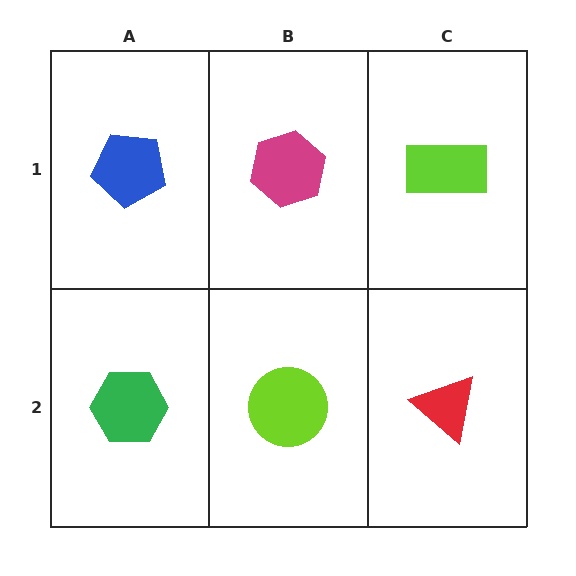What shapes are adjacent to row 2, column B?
A magenta hexagon (row 1, column B), a green hexagon (row 2, column A), a red triangle (row 2, column C).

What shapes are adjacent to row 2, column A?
A blue pentagon (row 1, column A), a lime circle (row 2, column B).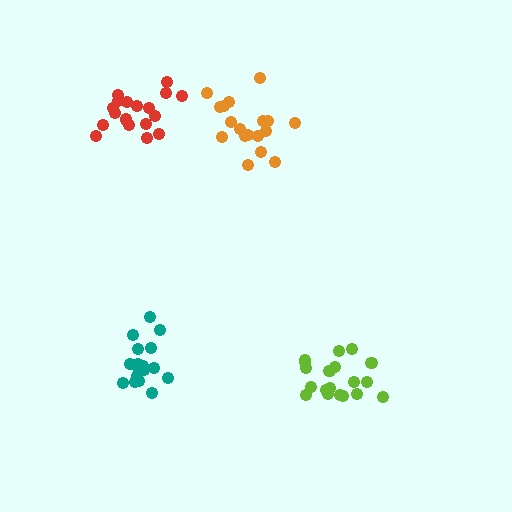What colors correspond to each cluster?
The clusters are colored: red, orange, lime, teal.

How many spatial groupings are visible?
There are 4 spatial groupings.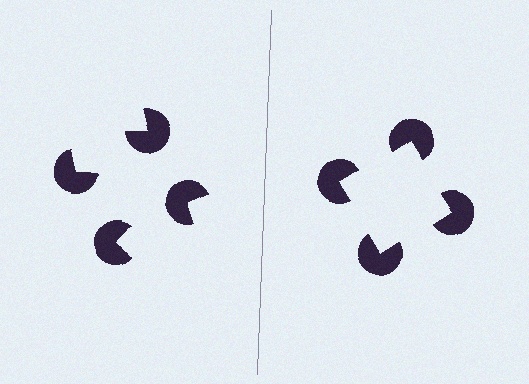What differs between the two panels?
The pac-man discs are positioned identically on both sides; only the wedge orientations differ. On the right they align to a square; on the left they are misaligned.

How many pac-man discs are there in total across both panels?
8 — 4 on each side.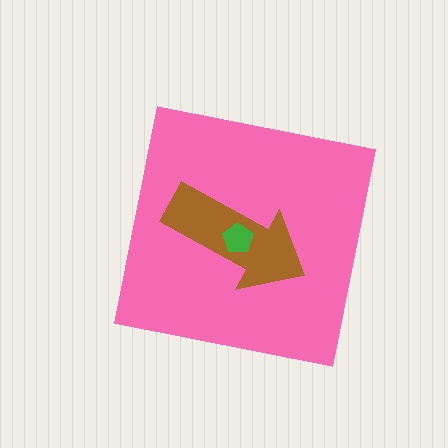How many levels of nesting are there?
3.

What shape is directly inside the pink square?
The brown arrow.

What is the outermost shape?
The pink square.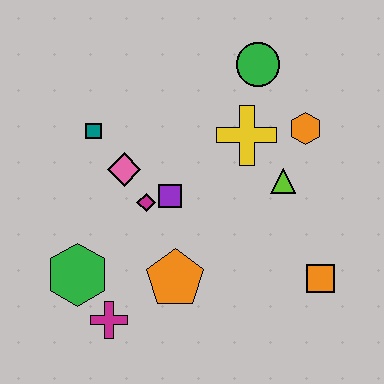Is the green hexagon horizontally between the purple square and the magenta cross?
No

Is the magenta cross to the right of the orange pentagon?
No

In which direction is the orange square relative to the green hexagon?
The orange square is to the right of the green hexagon.